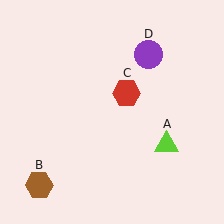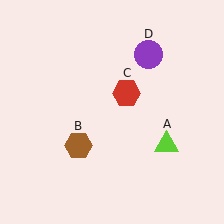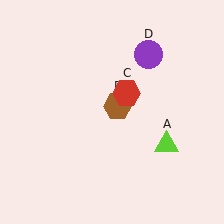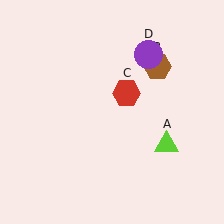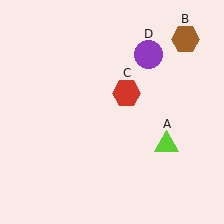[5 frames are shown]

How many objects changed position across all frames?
1 object changed position: brown hexagon (object B).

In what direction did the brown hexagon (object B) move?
The brown hexagon (object B) moved up and to the right.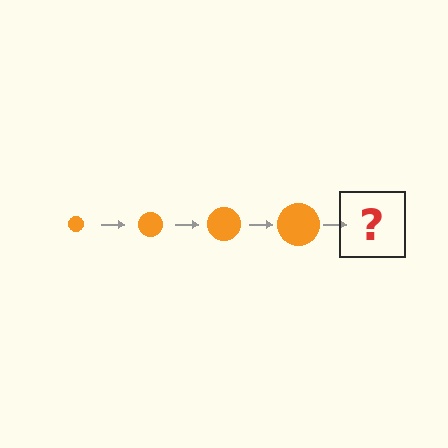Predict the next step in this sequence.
The next step is an orange circle, larger than the previous one.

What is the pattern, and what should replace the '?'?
The pattern is that the circle gets progressively larger each step. The '?' should be an orange circle, larger than the previous one.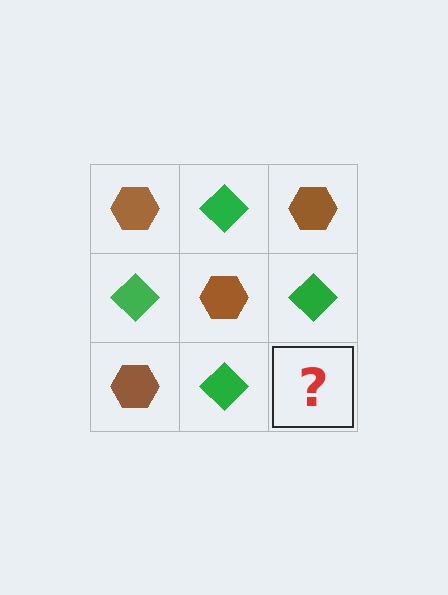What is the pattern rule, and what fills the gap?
The rule is that it alternates brown hexagon and green diamond in a checkerboard pattern. The gap should be filled with a brown hexagon.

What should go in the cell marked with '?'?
The missing cell should contain a brown hexagon.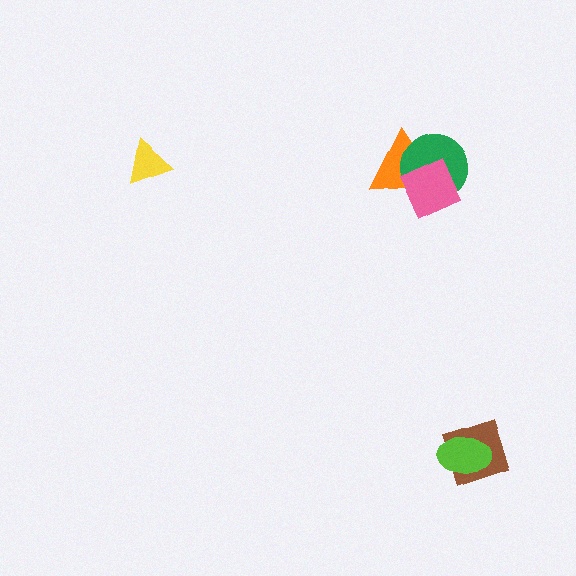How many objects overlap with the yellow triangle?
0 objects overlap with the yellow triangle.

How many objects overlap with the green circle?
2 objects overlap with the green circle.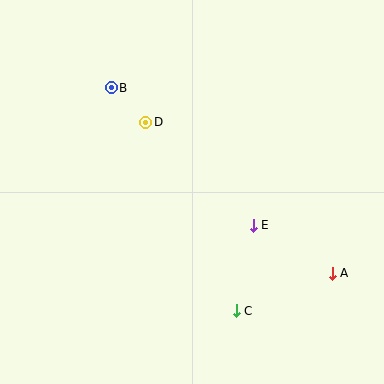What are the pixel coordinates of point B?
Point B is at (111, 88).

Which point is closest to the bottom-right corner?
Point A is closest to the bottom-right corner.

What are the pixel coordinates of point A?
Point A is at (332, 273).